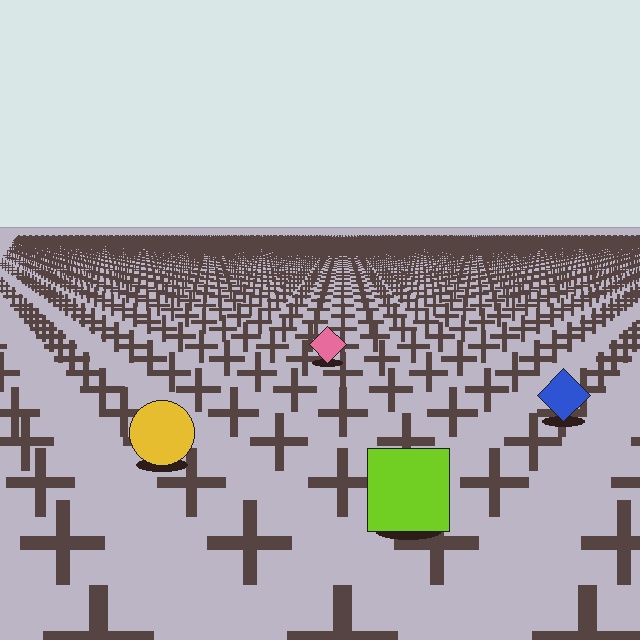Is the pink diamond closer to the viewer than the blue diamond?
No. The blue diamond is closer — you can tell from the texture gradient: the ground texture is coarser near it.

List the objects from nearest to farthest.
From nearest to farthest: the lime square, the yellow circle, the blue diamond, the pink diamond.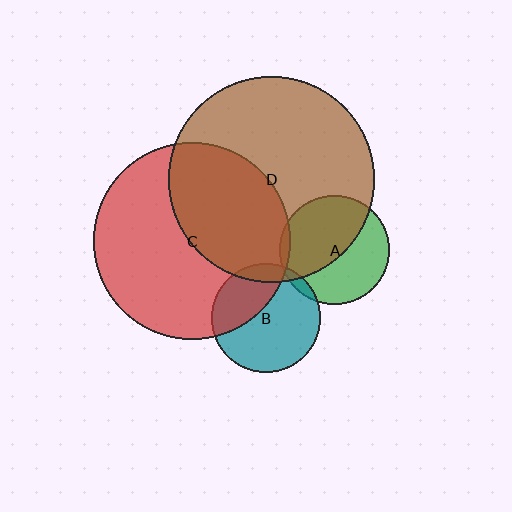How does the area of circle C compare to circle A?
Approximately 3.2 times.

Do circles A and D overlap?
Yes.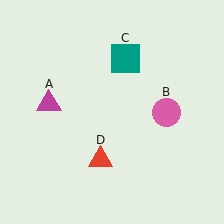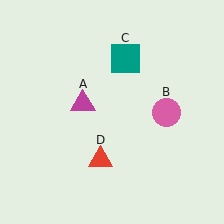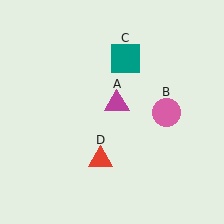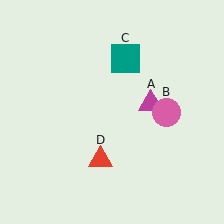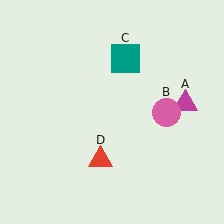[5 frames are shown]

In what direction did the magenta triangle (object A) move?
The magenta triangle (object A) moved right.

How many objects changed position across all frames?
1 object changed position: magenta triangle (object A).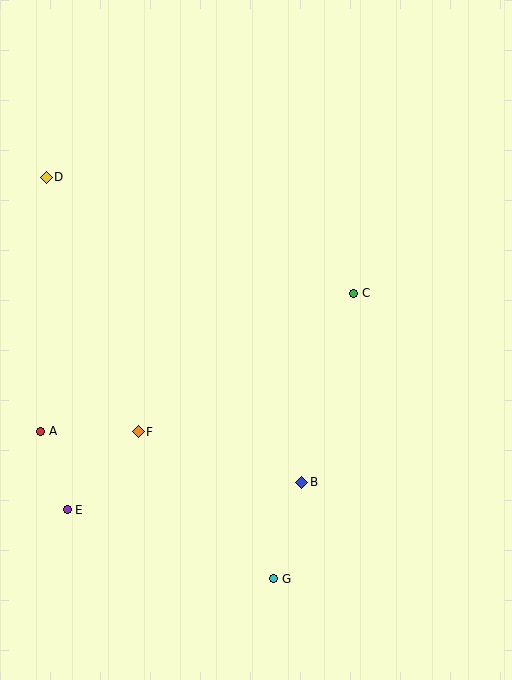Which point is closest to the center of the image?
Point C at (354, 293) is closest to the center.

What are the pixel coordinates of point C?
Point C is at (354, 293).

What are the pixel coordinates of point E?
Point E is at (67, 510).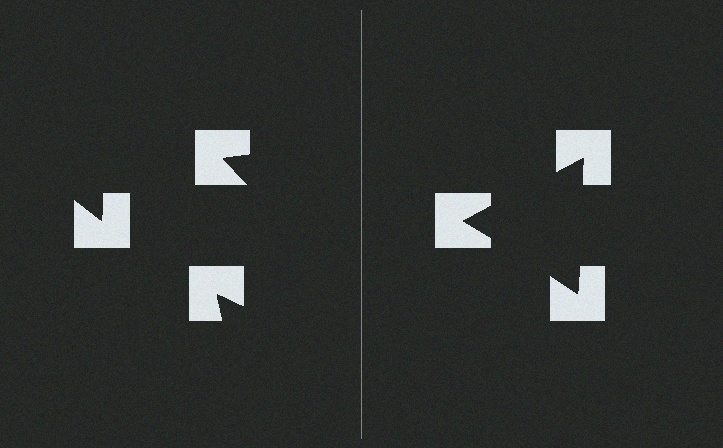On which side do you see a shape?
An illusory triangle appears on the right side. On the left side the wedge cuts are rotated, so no coherent shape forms.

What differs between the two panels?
The notched squares are positioned identically on both sides; only the wedge orientations differ. On the right they align to a triangle; on the left they are misaligned.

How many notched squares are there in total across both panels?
6 — 3 on each side.